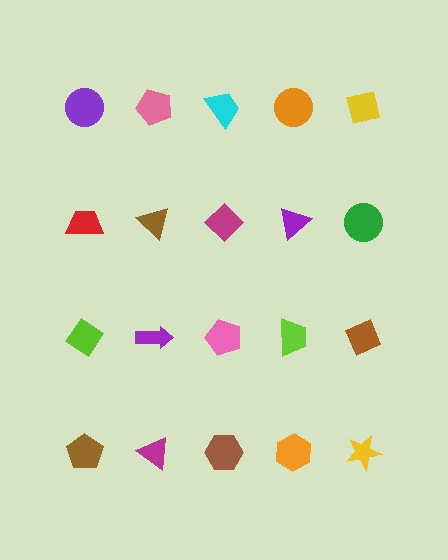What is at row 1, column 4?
An orange circle.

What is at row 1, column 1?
A purple circle.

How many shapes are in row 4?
5 shapes.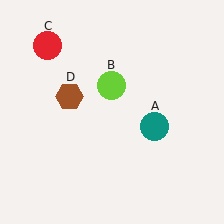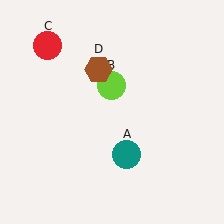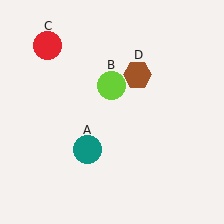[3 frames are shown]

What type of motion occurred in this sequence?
The teal circle (object A), brown hexagon (object D) rotated clockwise around the center of the scene.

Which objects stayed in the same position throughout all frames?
Lime circle (object B) and red circle (object C) remained stationary.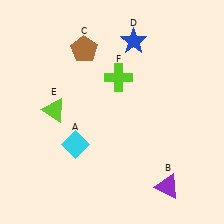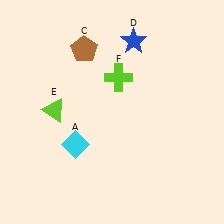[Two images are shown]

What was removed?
The purple triangle (B) was removed in Image 2.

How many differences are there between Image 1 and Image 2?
There is 1 difference between the two images.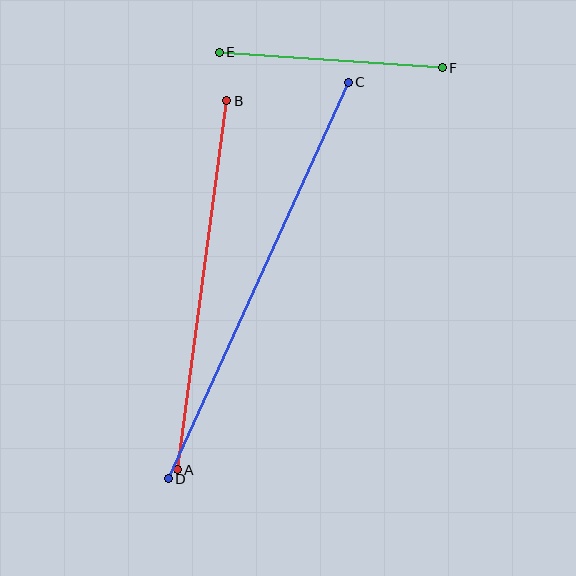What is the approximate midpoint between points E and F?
The midpoint is at approximately (331, 60) pixels.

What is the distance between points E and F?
The distance is approximately 224 pixels.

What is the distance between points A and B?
The distance is approximately 372 pixels.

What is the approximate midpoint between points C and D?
The midpoint is at approximately (258, 281) pixels.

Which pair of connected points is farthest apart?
Points C and D are farthest apart.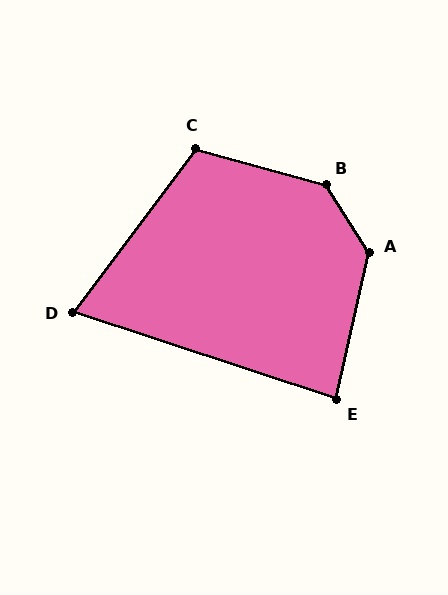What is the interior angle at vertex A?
Approximately 135 degrees (obtuse).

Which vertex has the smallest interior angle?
D, at approximately 72 degrees.